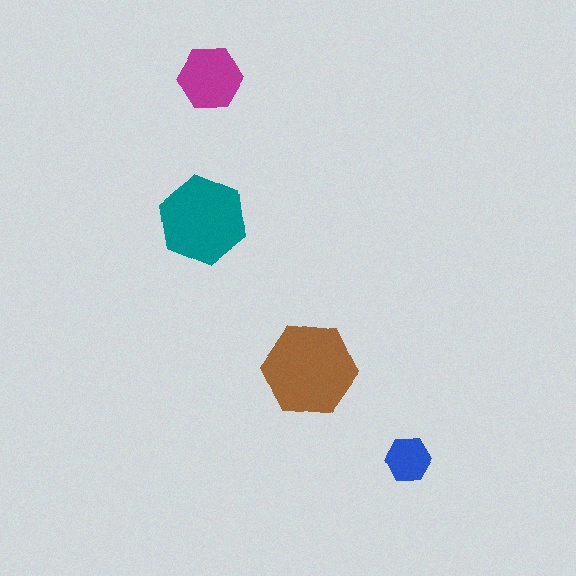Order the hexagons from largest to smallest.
the brown one, the teal one, the magenta one, the blue one.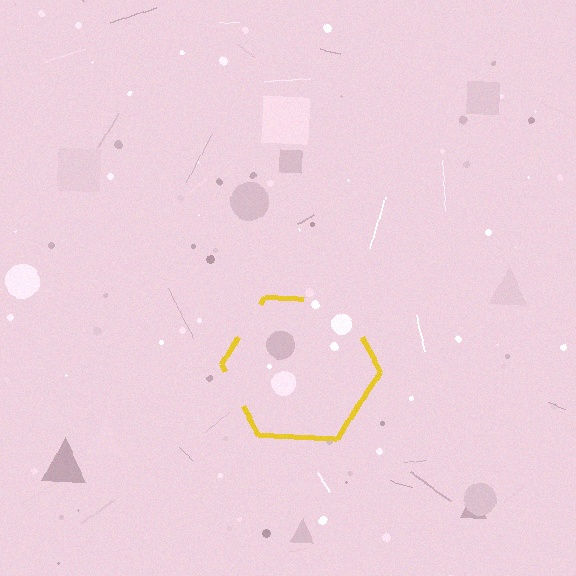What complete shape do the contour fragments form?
The contour fragments form a hexagon.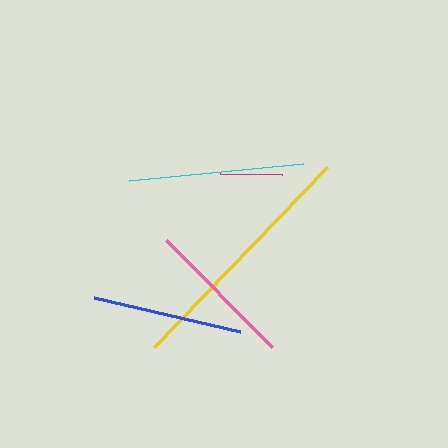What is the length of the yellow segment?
The yellow segment is approximately 250 pixels long.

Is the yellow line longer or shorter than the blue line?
The yellow line is longer than the blue line.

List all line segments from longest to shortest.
From longest to shortest: yellow, cyan, pink, blue, magenta.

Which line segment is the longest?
The yellow line is the longest at approximately 250 pixels.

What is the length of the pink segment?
The pink segment is approximately 151 pixels long.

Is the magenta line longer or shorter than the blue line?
The blue line is longer than the magenta line.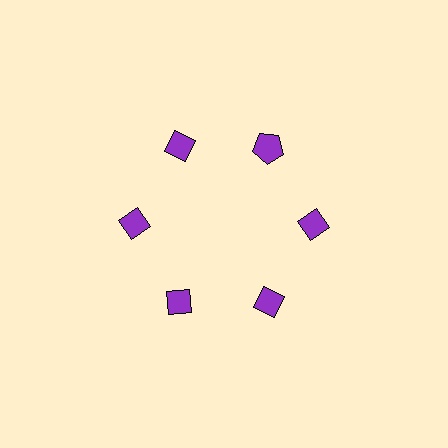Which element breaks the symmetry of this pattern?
The purple pentagon at roughly the 1 o'clock position breaks the symmetry. All other shapes are purple diamonds.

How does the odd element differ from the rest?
It has a different shape: pentagon instead of diamond.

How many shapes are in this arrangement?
There are 6 shapes arranged in a ring pattern.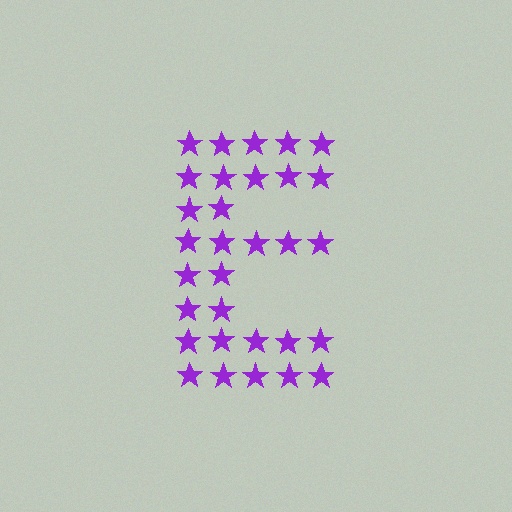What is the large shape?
The large shape is the letter E.